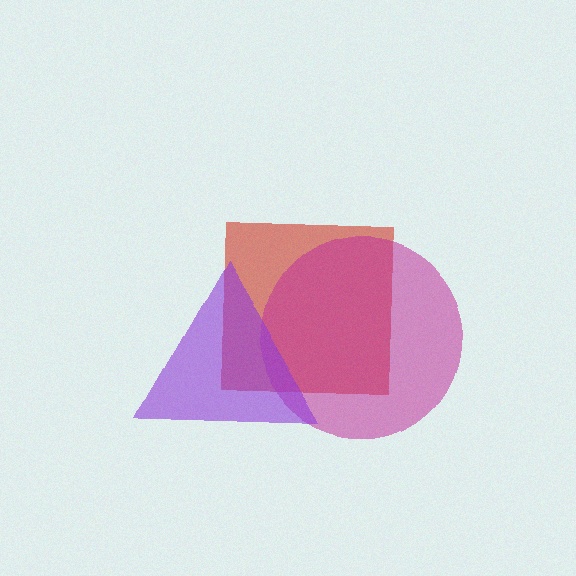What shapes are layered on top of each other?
The layered shapes are: a red square, a magenta circle, a purple triangle.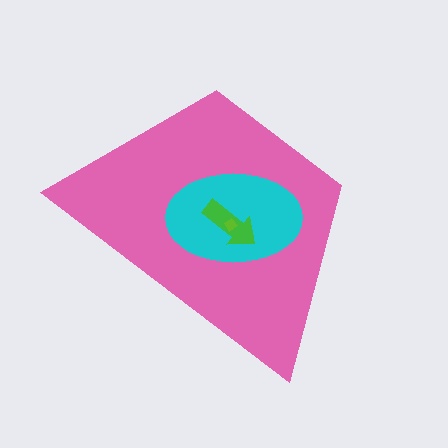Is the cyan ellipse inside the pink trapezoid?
Yes.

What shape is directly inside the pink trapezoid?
The cyan ellipse.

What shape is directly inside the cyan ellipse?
The green arrow.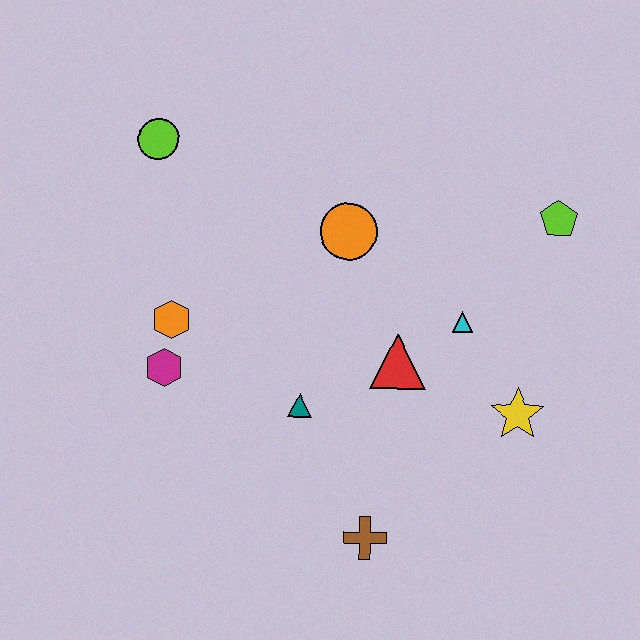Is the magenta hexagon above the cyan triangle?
No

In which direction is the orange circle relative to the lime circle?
The orange circle is to the right of the lime circle.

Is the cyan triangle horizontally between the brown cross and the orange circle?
No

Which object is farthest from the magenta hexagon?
The lime pentagon is farthest from the magenta hexagon.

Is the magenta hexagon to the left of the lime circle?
No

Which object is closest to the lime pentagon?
The cyan triangle is closest to the lime pentagon.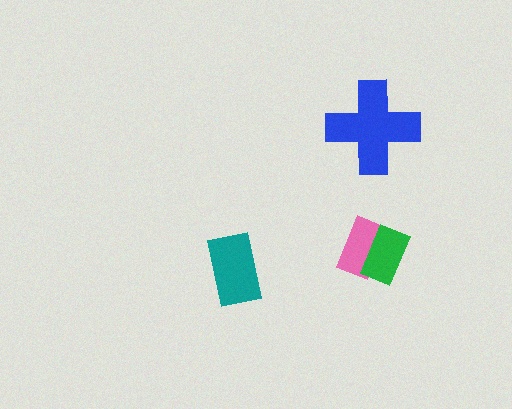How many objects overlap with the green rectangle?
1 object overlaps with the green rectangle.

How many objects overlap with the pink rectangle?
1 object overlaps with the pink rectangle.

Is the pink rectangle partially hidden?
Yes, it is partially covered by another shape.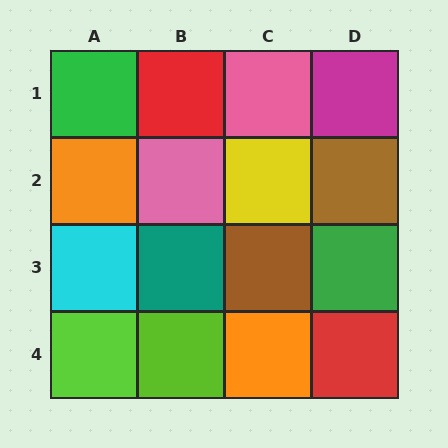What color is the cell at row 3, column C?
Brown.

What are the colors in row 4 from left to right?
Lime, lime, orange, red.